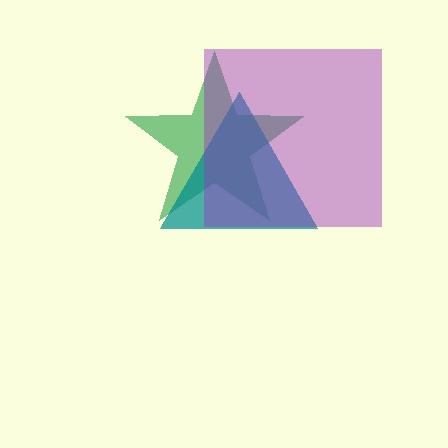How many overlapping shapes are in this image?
There are 3 overlapping shapes in the image.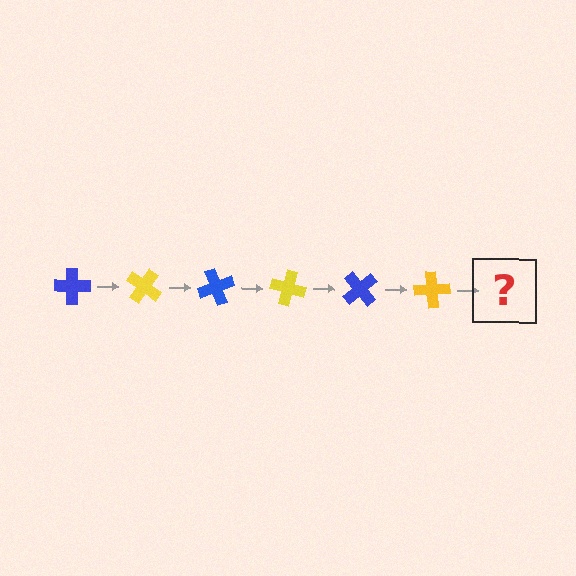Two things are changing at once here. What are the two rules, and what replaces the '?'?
The two rules are that it rotates 35 degrees each step and the color cycles through blue and yellow. The '?' should be a blue cross, rotated 210 degrees from the start.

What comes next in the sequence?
The next element should be a blue cross, rotated 210 degrees from the start.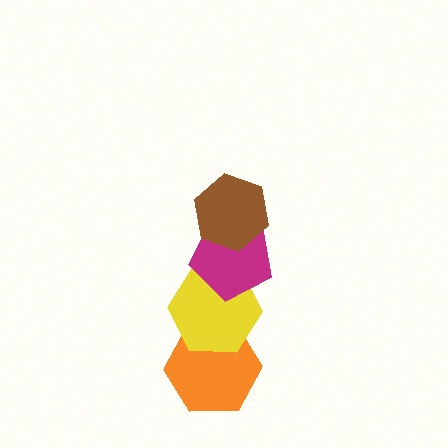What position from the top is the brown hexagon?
The brown hexagon is 1st from the top.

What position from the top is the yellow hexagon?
The yellow hexagon is 3rd from the top.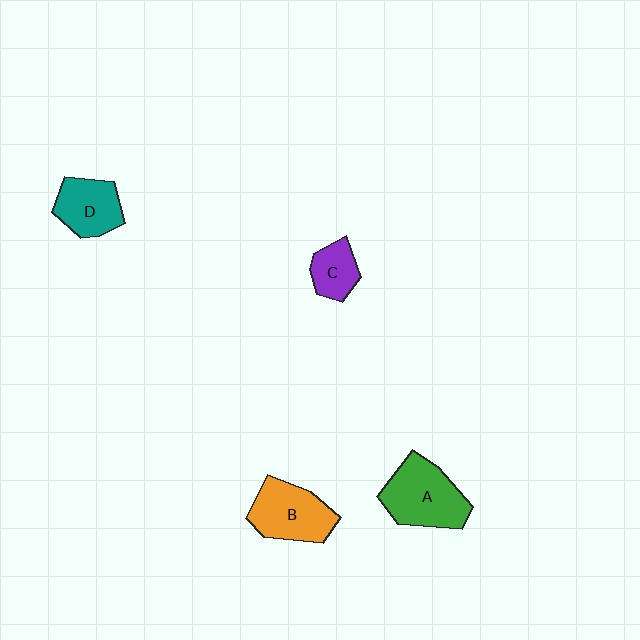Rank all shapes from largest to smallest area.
From largest to smallest: A (green), B (orange), D (teal), C (purple).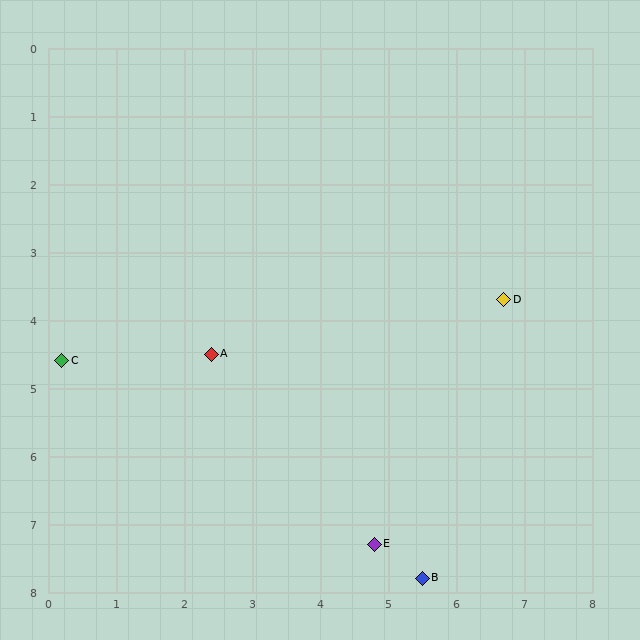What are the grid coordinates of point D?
Point D is at approximately (6.7, 3.7).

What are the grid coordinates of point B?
Point B is at approximately (5.5, 7.8).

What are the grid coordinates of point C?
Point C is at approximately (0.2, 4.6).